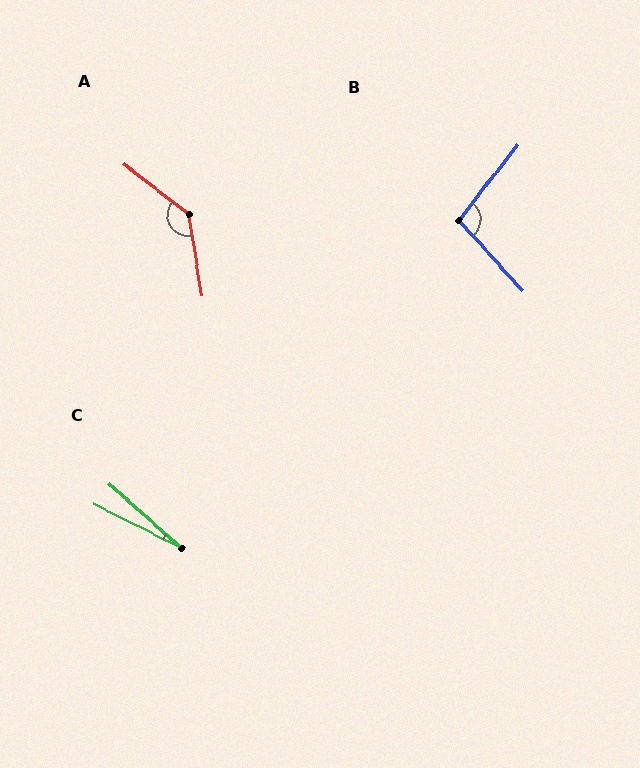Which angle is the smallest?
C, at approximately 15 degrees.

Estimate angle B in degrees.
Approximately 100 degrees.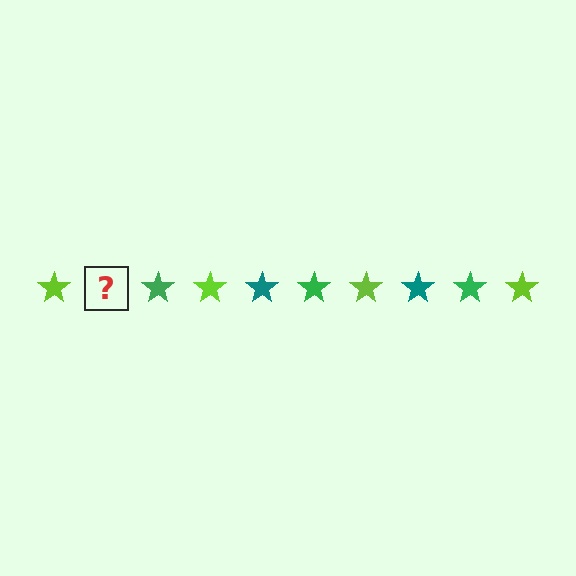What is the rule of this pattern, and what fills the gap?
The rule is that the pattern cycles through lime, teal, green stars. The gap should be filled with a teal star.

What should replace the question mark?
The question mark should be replaced with a teal star.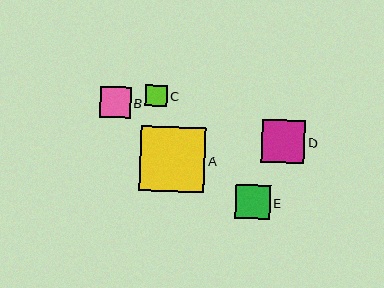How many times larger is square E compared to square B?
Square E is approximately 1.1 times the size of square B.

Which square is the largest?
Square A is the largest with a size of approximately 65 pixels.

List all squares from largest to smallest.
From largest to smallest: A, D, E, B, C.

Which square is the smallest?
Square C is the smallest with a size of approximately 21 pixels.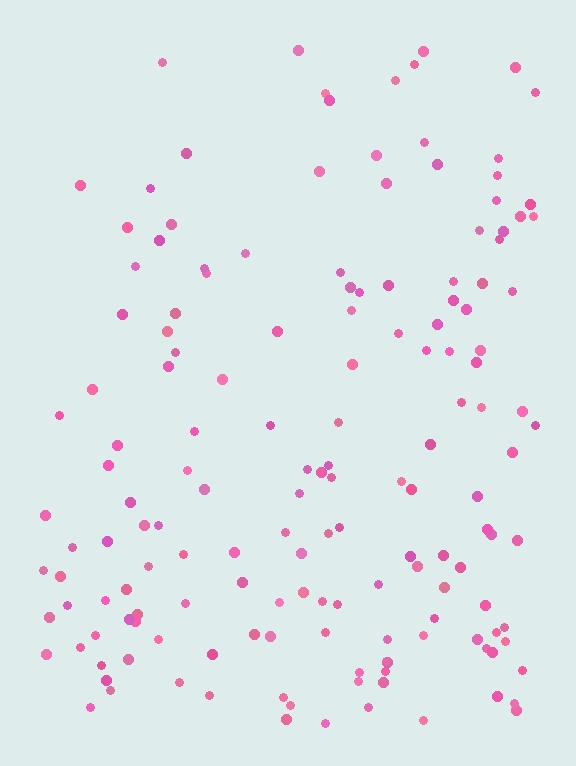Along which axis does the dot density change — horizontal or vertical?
Vertical.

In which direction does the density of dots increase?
From top to bottom, with the bottom side densest.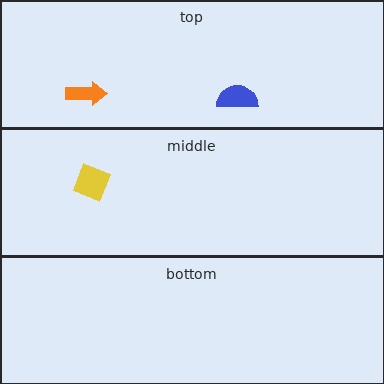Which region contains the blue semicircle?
The top region.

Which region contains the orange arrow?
The top region.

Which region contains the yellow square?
The middle region.